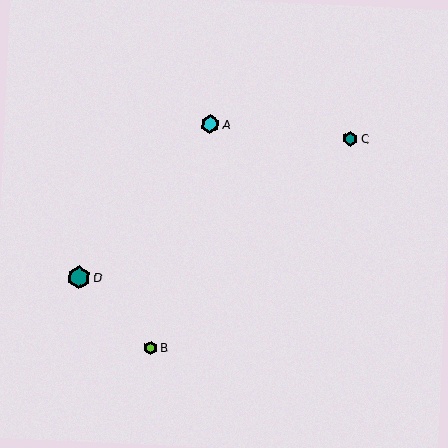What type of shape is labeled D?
Shape D is a teal hexagon.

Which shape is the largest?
The teal hexagon (labeled D) is the largest.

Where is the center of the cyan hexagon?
The center of the cyan hexagon is at (210, 124).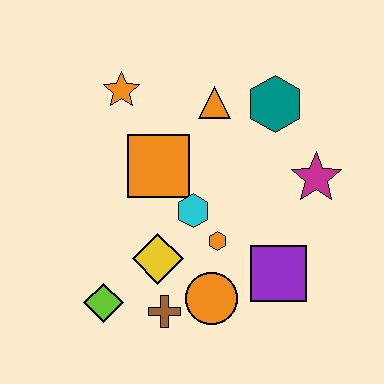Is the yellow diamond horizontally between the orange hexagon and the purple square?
No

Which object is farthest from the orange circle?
The orange star is farthest from the orange circle.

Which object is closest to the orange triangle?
The teal hexagon is closest to the orange triangle.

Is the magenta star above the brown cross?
Yes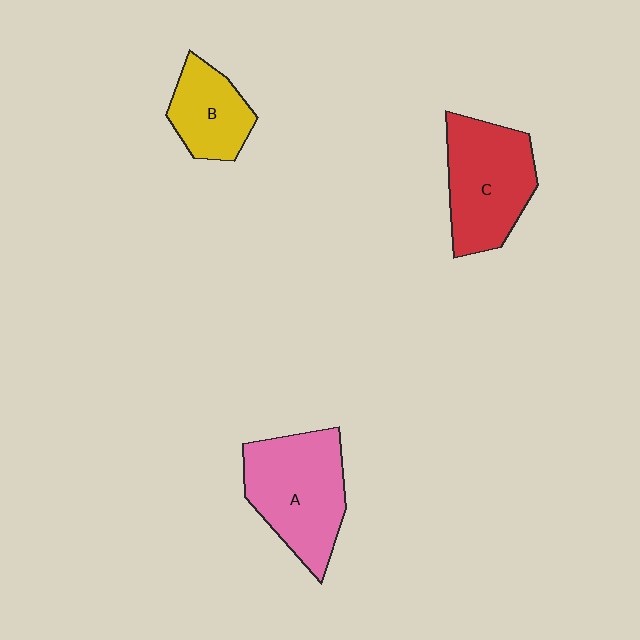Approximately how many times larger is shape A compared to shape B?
Approximately 1.7 times.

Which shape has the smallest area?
Shape B (yellow).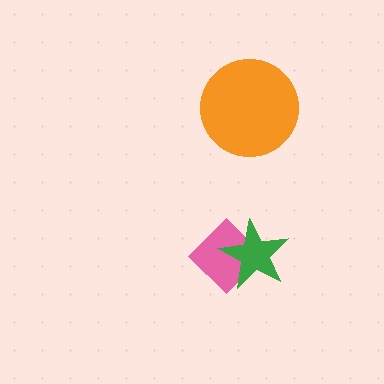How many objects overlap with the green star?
1 object overlaps with the green star.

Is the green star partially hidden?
No, no other shape covers it.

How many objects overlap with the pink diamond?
1 object overlaps with the pink diamond.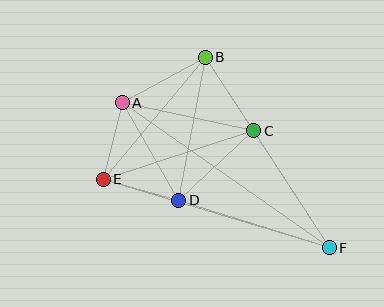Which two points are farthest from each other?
Points A and F are farthest from each other.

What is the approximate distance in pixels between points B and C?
The distance between B and C is approximately 88 pixels.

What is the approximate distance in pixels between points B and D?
The distance between B and D is approximately 146 pixels.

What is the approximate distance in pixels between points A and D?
The distance between A and D is approximately 113 pixels.